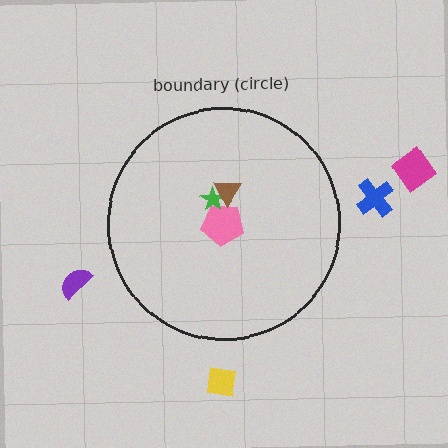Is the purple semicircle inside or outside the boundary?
Outside.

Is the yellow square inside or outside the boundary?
Outside.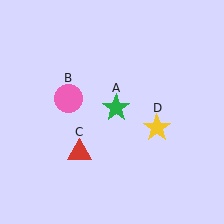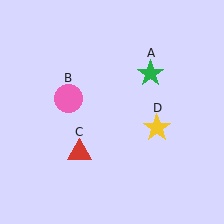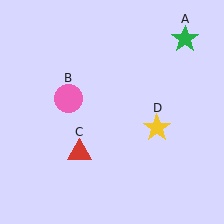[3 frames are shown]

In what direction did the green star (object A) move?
The green star (object A) moved up and to the right.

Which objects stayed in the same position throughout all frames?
Pink circle (object B) and red triangle (object C) and yellow star (object D) remained stationary.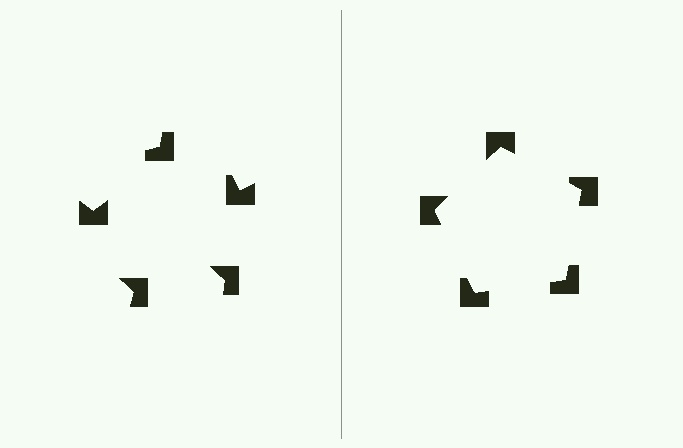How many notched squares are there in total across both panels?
10 — 5 on each side.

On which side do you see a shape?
An illusory pentagon appears on the right side. On the left side the wedge cuts are rotated, so no coherent shape forms.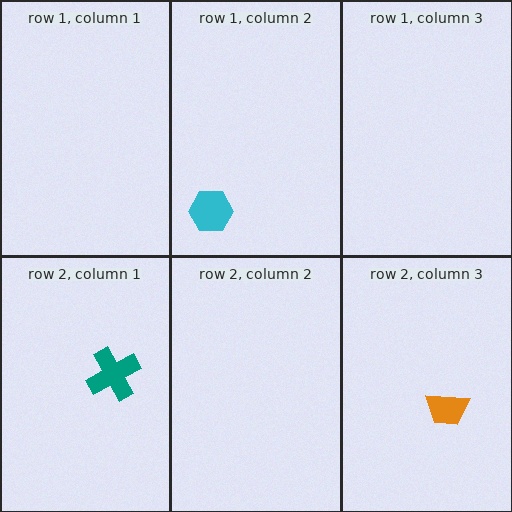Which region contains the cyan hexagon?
The row 1, column 2 region.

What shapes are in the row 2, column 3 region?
The orange trapezoid.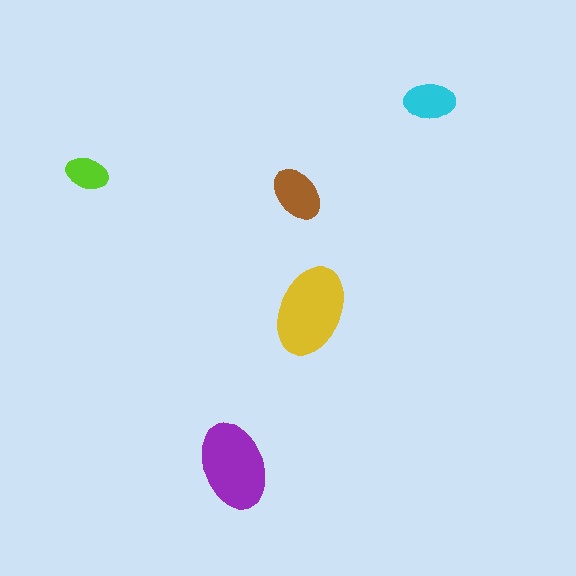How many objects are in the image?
There are 5 objects in the image.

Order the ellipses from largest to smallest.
the yellow one, the purple one, the brown one, the cyan one, the lime one.